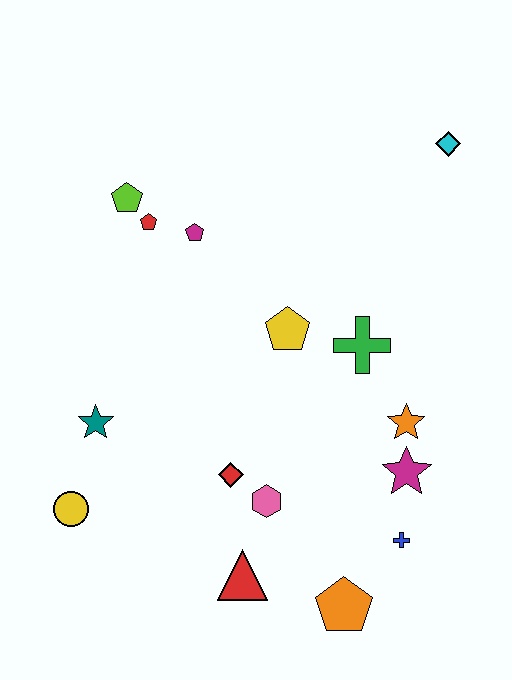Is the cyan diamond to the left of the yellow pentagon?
No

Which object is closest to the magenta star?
The orange star is closest to the magenta star.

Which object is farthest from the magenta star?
The lime pentagon is farthest from the magenta star.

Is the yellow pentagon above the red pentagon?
No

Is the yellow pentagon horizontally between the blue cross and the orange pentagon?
No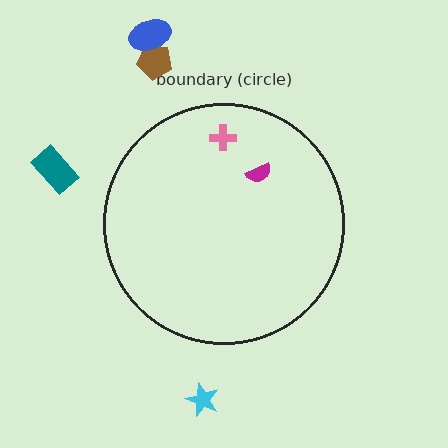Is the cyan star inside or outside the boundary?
Outside.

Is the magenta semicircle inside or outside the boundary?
Inside.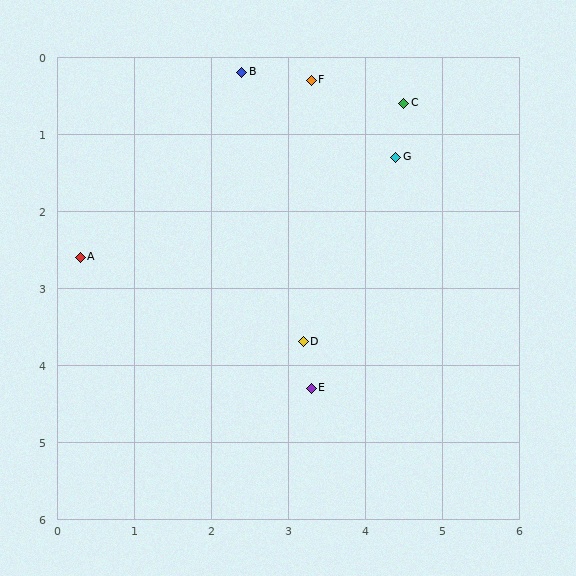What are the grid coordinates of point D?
Point D is at approximately (3.2, 3.7).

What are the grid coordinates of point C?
Point C is at approximately (4.5, 0.6).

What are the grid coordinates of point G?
Point G is at approximately (4.4, 1.3).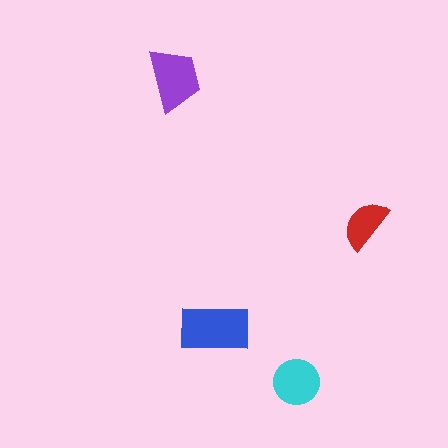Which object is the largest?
The blue rectangle.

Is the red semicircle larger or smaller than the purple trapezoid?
Smaller.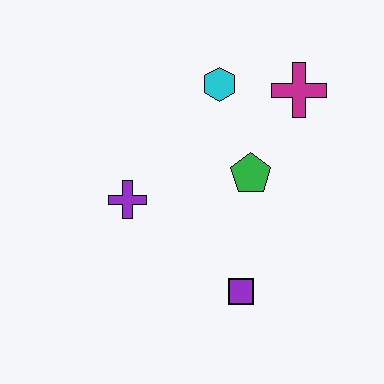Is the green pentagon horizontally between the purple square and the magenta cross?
Yes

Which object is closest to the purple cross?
The green pentagon is closest to the purple cross.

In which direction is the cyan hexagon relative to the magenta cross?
The cyan hexagon is to the left of the magenta cross.